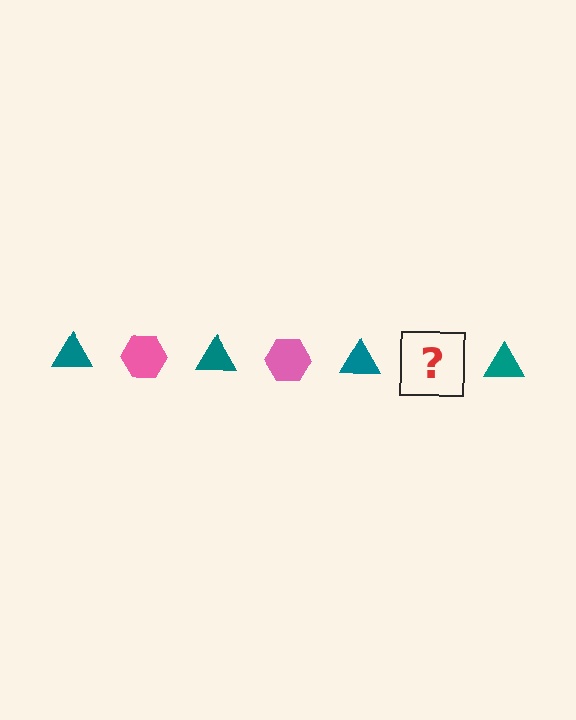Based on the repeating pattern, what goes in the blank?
The blank should be a pink hexagon.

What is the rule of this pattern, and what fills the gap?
The rule is that the pattern alternates between teal triangle and pink hexagon. The gap should be filled with a pink hexagon.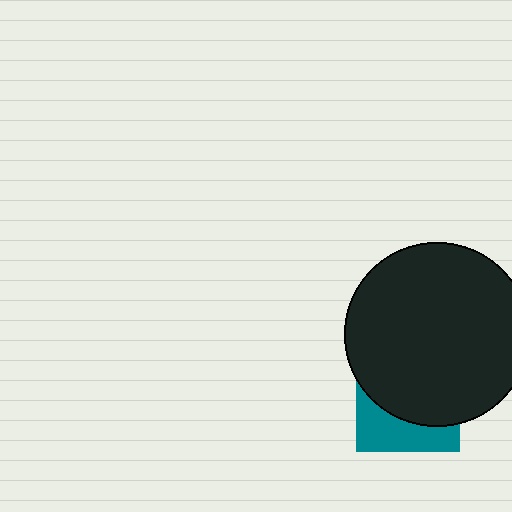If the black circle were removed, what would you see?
You would see the complete teal square.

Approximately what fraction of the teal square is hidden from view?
Roughly 66% of the teal square is hidden behind the black circle.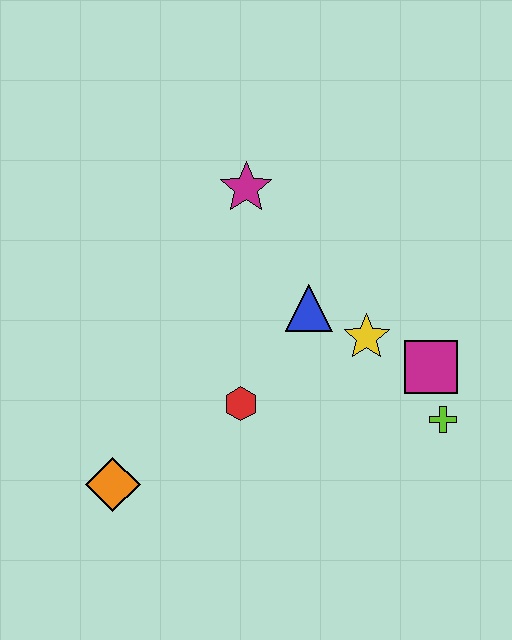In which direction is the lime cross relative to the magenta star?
The lime cross is below the magenta star.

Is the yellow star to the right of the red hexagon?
Yes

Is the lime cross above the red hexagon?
No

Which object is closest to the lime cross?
The magenta square is closest to the lime cross.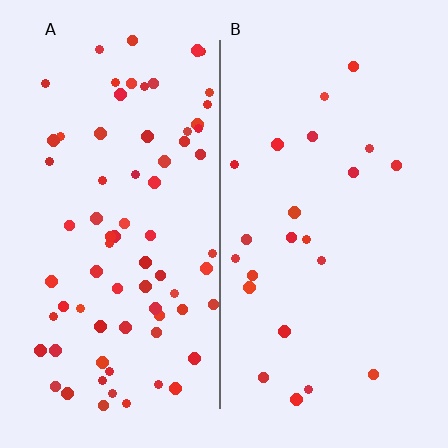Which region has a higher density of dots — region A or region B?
A (the left).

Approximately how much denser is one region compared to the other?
Approximately 3.2× — region A over region B.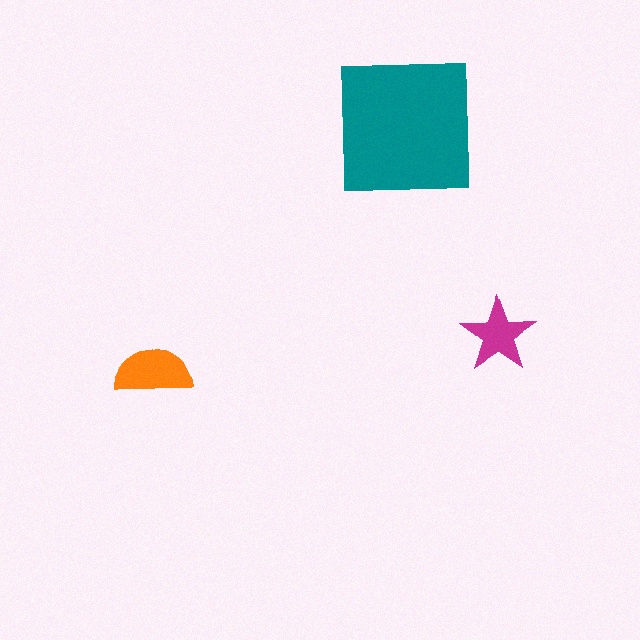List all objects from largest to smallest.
The teal square, the orange semicircle, the magenta star.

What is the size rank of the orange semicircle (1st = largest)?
2nd.